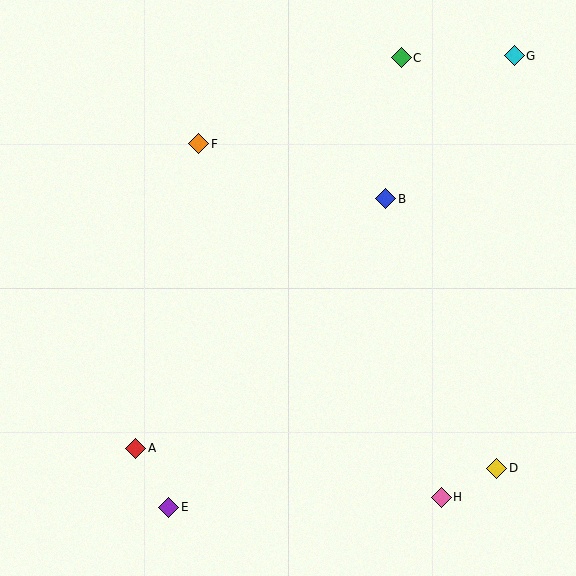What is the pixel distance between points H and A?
The distance between H and A is 310 pixels.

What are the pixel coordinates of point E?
Point E is at (169, 507).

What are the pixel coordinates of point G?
Point G is at (514, 56).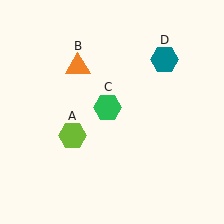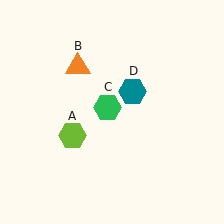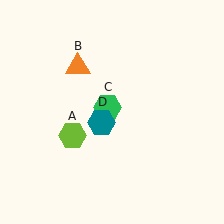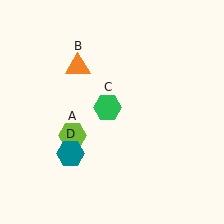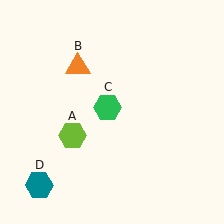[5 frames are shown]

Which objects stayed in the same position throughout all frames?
Lime hexagon (object A) and orange triangle (object B) and green hexagon (object C) remained stationary.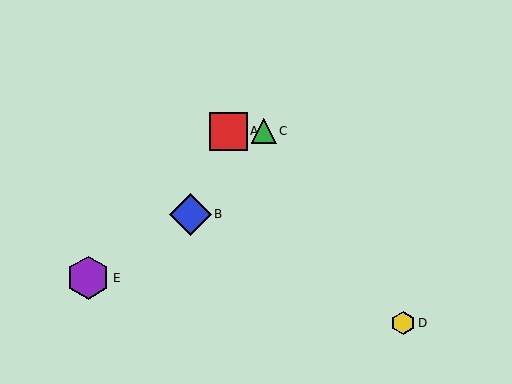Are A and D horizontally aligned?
No, A is at y≈131 and D is at y≈323.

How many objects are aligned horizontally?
2 objects (A, C) are aligned horizontally.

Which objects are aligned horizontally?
Objects A, C are aligned horizontally.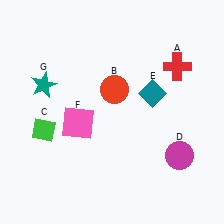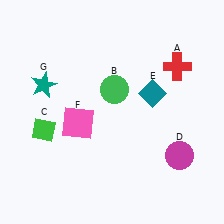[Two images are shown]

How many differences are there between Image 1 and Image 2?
There is 1 difference between the two images.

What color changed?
The circle (B) changed from red in Image 1 to green in Image 2.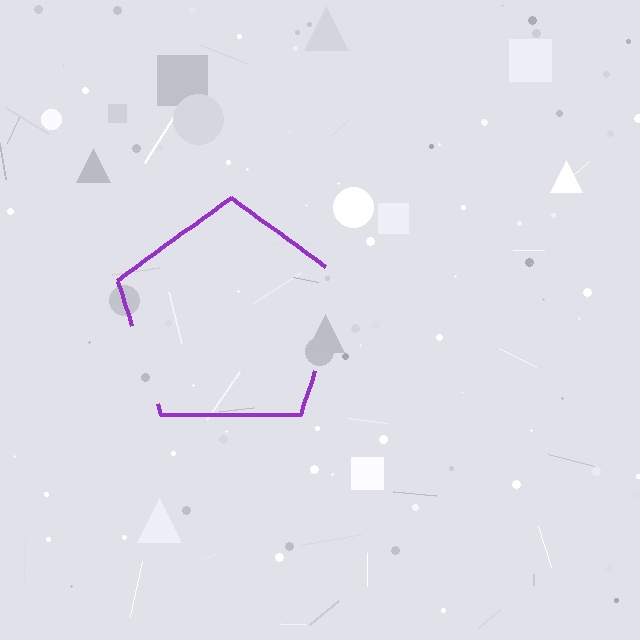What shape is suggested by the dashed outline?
The dashed outline suggests a pentagon.